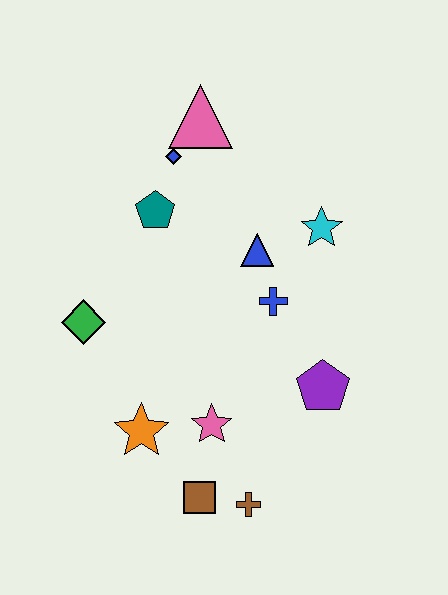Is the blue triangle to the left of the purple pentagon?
Yes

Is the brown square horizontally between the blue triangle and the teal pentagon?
Yes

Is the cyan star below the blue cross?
No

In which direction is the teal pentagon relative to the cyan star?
The teal pentagon is to the left of the cyan star.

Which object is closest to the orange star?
The pink star is closest to the orange star.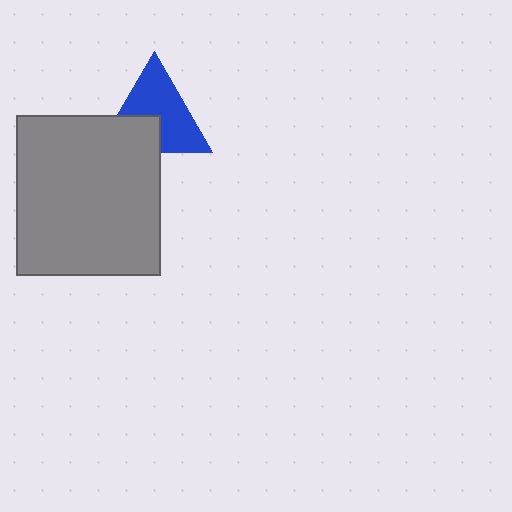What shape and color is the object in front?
The object in front is a gray rectangle.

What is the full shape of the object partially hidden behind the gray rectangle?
The partially hidden object is a blue triangle.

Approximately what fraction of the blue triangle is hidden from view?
Roughly 35% of the blue triangle is hidden behind the gray rectangle.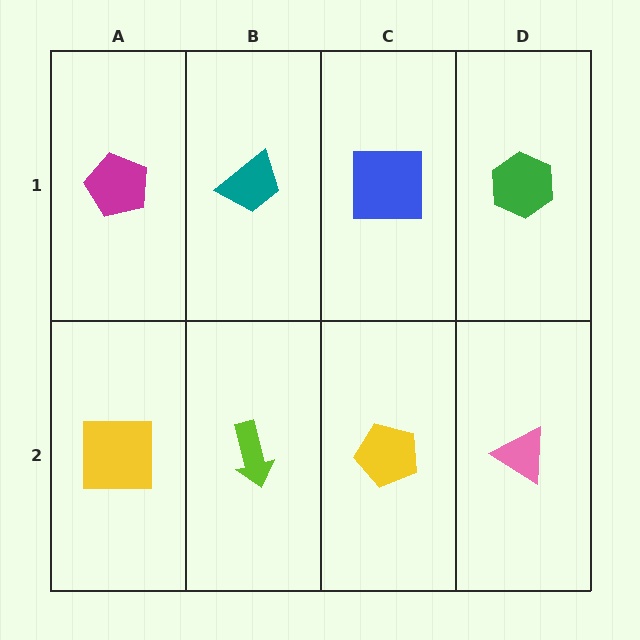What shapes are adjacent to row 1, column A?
A yellow square (row 2, column A), a teal trapezoid (row 1, column B).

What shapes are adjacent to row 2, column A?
A magenta pentagon (row 1, column A), a lime arrow (row 2, column B).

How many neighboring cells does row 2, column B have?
3.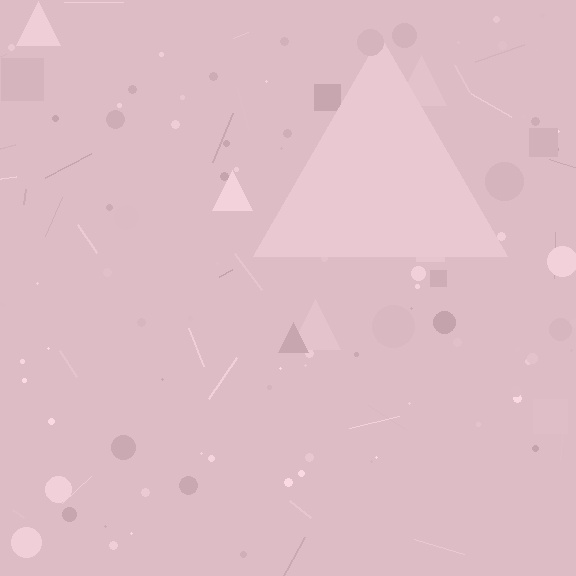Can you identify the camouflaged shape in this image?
The camouflaged shape is a triangle.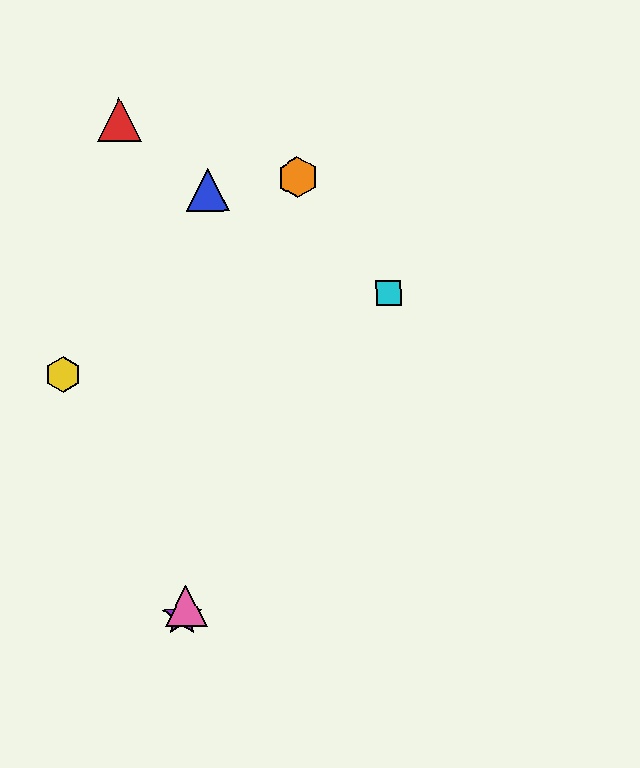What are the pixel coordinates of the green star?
The green star is at (181, 617).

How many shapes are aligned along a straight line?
3 shapes (the green star, the purple star, the pink triangle) are aligned along a straight line.